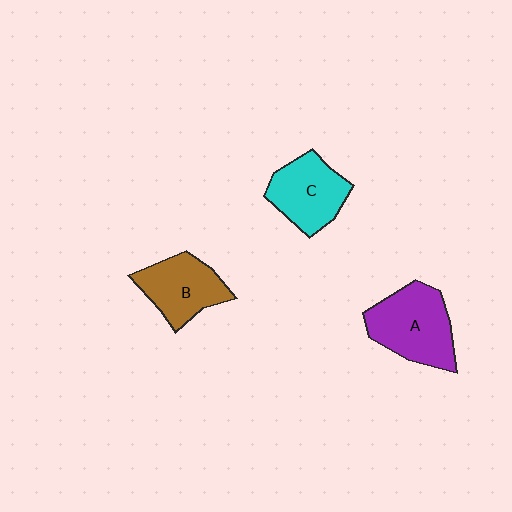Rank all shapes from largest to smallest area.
From largest to smallest: A (purple), C (cyan), B (brown).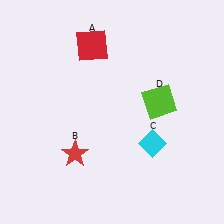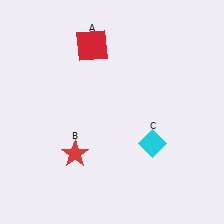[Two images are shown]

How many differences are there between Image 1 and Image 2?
There is 1 difference between the two images.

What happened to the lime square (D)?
The lime square (D) was removed in Image 2. It was in the top-right area of Image 1.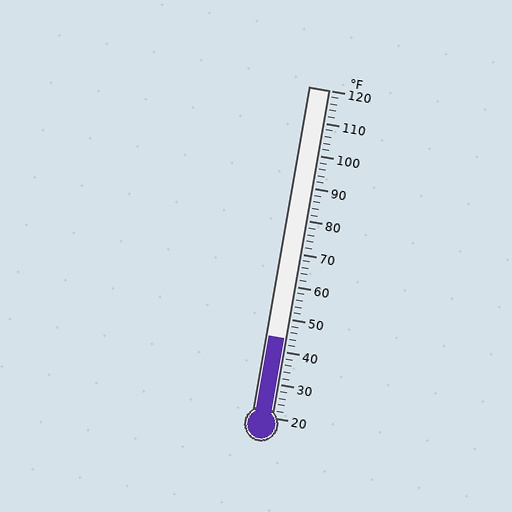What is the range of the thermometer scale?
The thermometer scale ranges from 20°F to 120°F.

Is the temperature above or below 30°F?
The temperature is above 30°F.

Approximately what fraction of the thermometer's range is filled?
The thermometer is filled to approximately 25% of its range.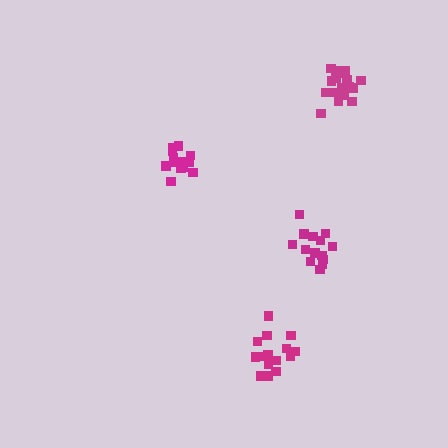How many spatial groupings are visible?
There are 4 spatial groupings.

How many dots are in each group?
Group 1: 18 dots, Group 2: 14 dots, Group 3: 14 dots, Group 4: 15 dots (61 total).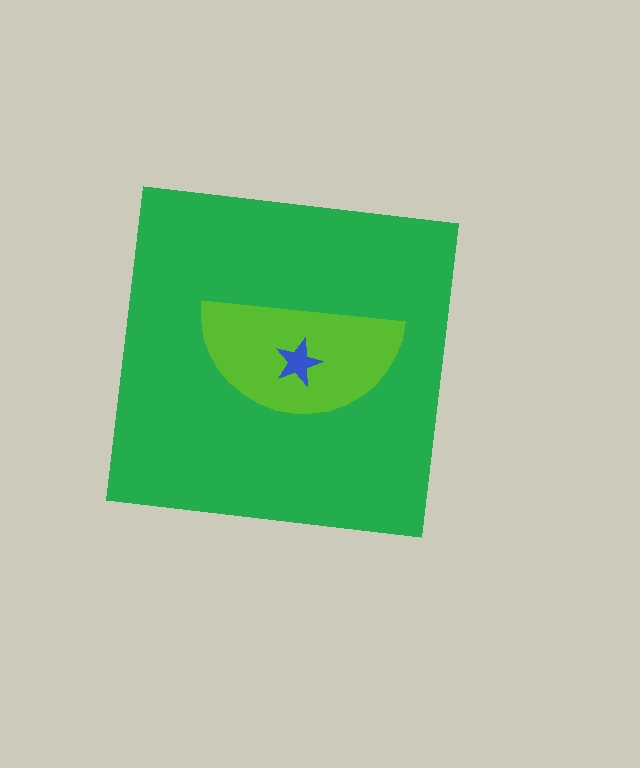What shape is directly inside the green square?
The lime semicircle.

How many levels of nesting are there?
3.